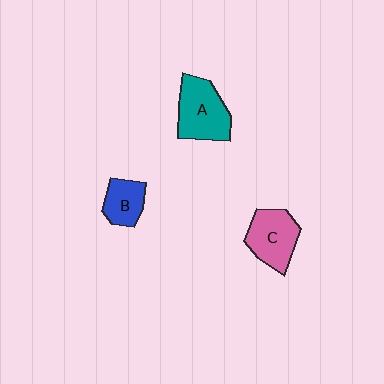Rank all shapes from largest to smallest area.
From largest to smallest: A (teal), C (pink), B (blue).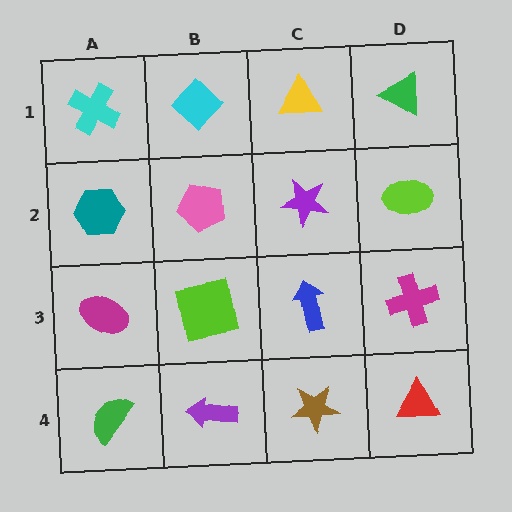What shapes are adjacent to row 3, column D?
A lime ellipse (row 2, column D), a red triangle (row 4, column D), a blue arrow (row 3, column C).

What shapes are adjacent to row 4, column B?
A lime square (row 3, column B), a green semicircle (row 4, column A), a brown star (row 4, column C).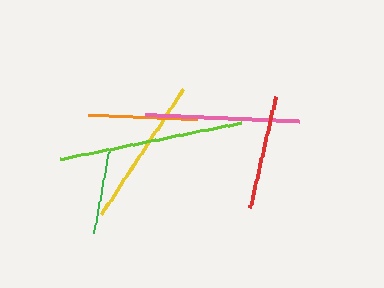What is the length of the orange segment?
The orange segment is approximately 109 pixels long.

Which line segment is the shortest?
The green line is the shortest at approximately 85 pixels.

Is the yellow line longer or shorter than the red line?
The yellow line is longer than the red line.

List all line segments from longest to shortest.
From longest to shortest: lime, pink, yellow, red, orange, green.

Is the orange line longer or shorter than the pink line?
The pink line is longer than the orange line.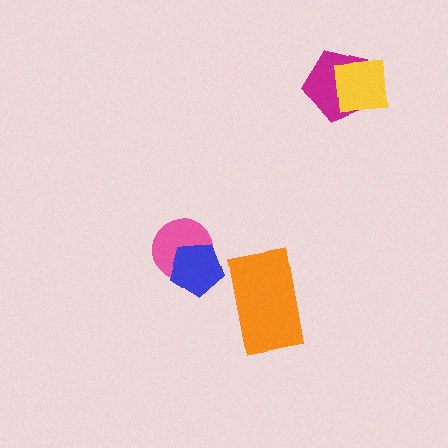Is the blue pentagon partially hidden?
No, no other shape covers it.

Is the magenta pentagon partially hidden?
Yes, it is partially covered by another shape.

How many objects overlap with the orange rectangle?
0 objects overlap with the orange rectangle.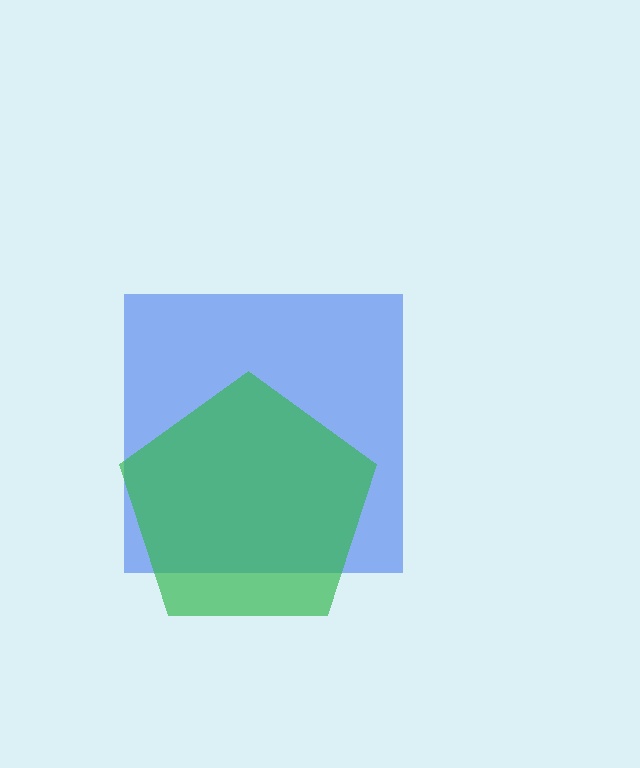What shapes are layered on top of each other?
The layered shapes are: a blue square, a green pentagon.